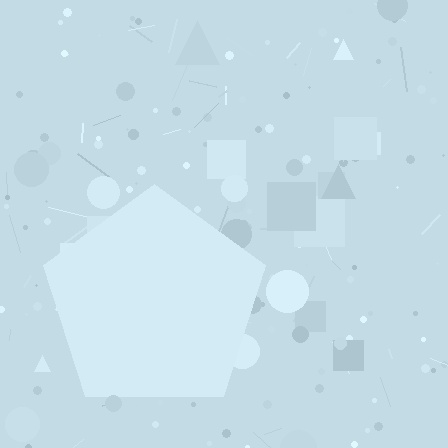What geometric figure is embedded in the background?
A pentagon is embedded in the background.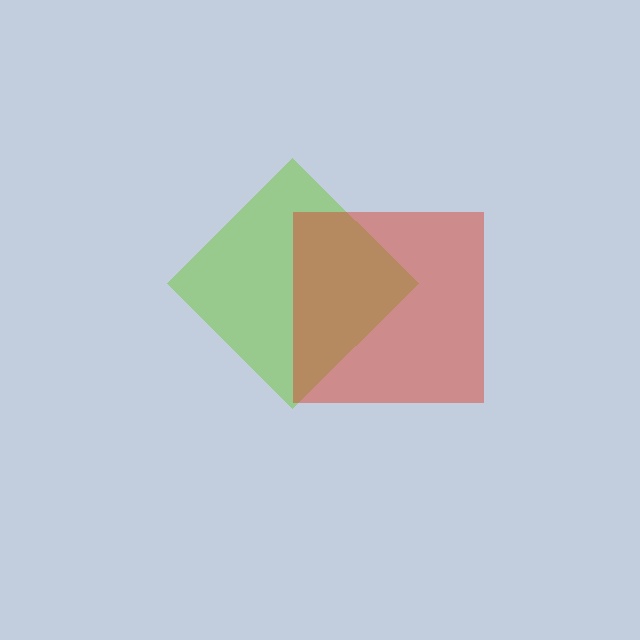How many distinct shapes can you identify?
There are 2 distinct shapes: a lime diamond, a red square.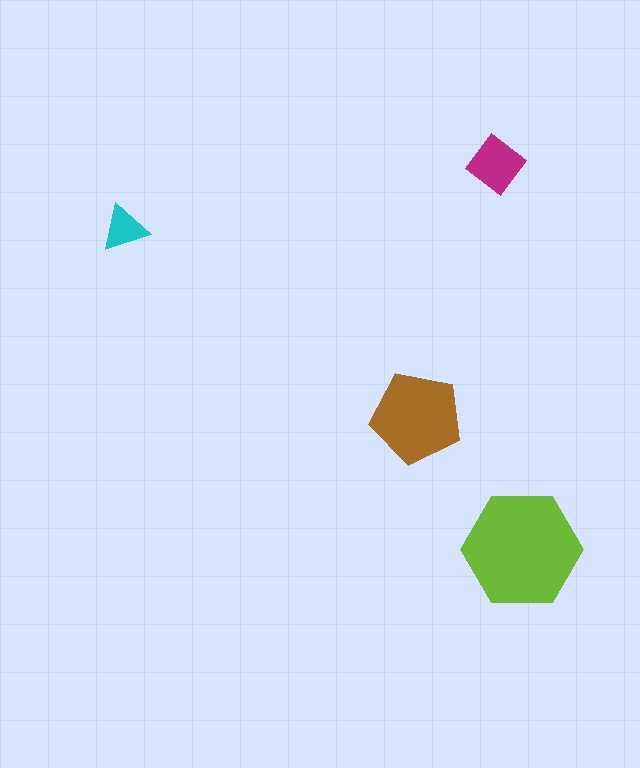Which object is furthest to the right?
The lime hexagon is rightmost.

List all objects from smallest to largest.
The cyan triangle, the magenta diamond, the brown pentagon, the lime hexagon.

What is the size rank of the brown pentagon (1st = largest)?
2nd.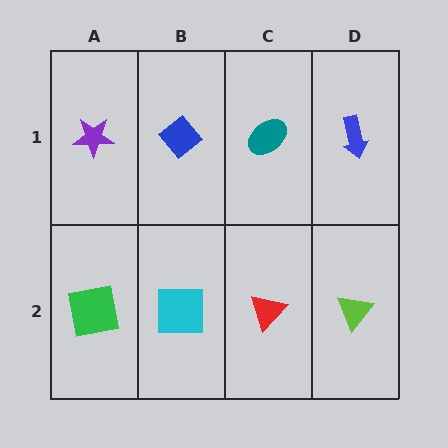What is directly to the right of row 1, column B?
A teal ellipse.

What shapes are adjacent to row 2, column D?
A blue arrow (row 1, column D), a red triangle (row 2, column C).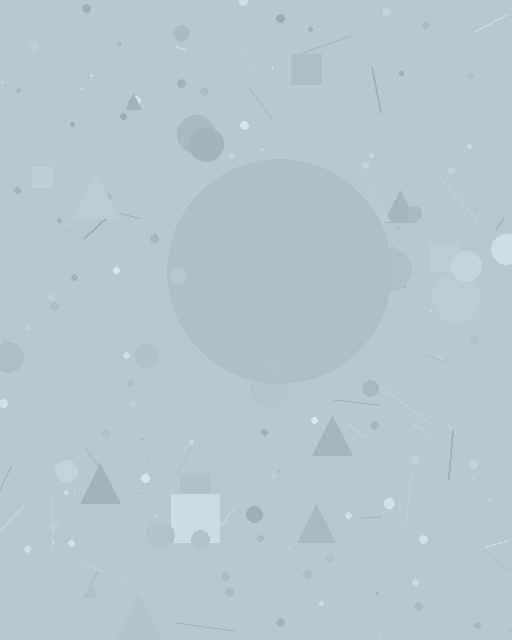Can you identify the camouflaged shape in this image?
The camouflaged shape is a circle.